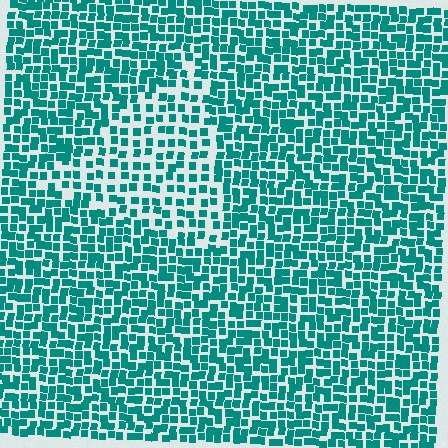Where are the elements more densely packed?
The elements are more densely packed outside the triangle boundary.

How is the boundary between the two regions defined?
The boundary is defined by a change in element density (approximately 1.7x ratio). All elements are the same color, size, and shape.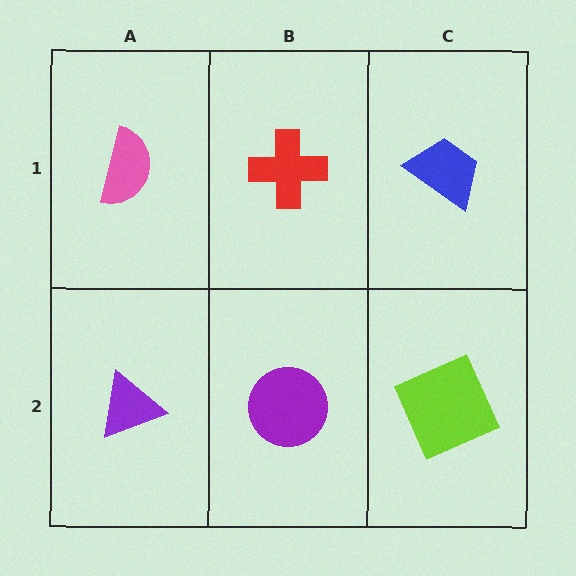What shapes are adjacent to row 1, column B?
A purple circle (row 2, column B), a pink semicircle (row 1, column A), a blue trapezoid (row 1, column C).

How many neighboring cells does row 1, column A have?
2.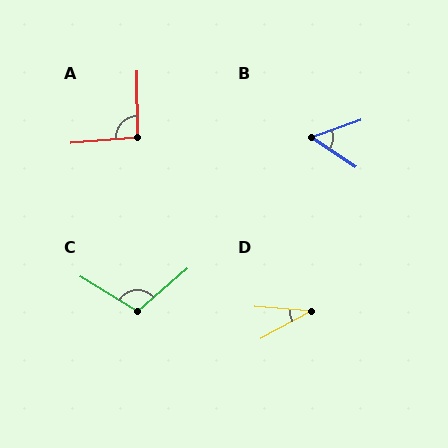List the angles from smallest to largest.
D (33°), B (53°), A (94°), C (108°).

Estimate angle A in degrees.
Approximately 94 degrees.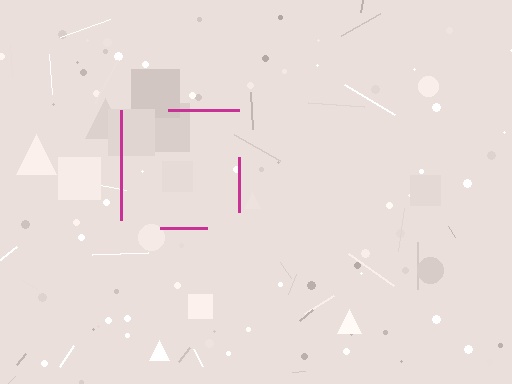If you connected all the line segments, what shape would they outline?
They would outline a square.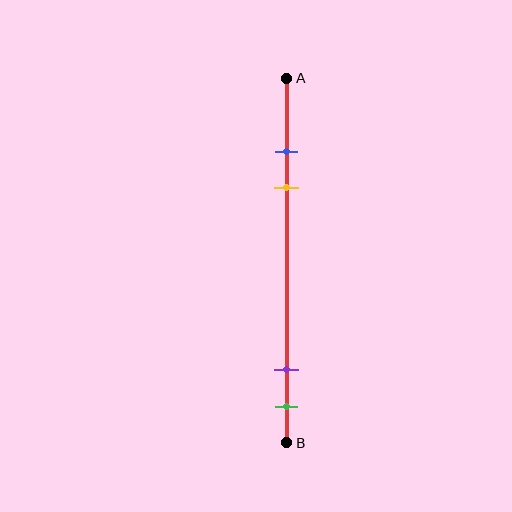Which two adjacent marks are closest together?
The blue and yellow marks are the closest adjacent pair.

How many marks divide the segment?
There are 4 marks dividing the segment.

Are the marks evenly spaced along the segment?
No, the marks are not evenly spaced.